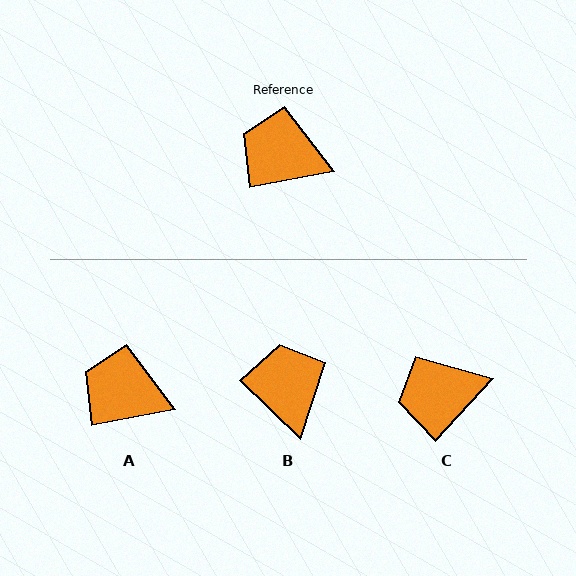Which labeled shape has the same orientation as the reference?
A.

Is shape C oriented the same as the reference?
No, it is off by about 37 degrees.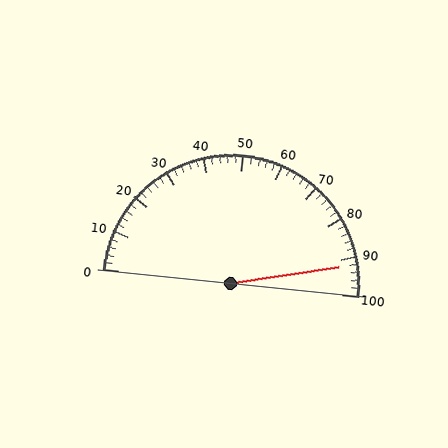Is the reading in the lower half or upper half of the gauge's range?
The reading is in the upper half of the range (0 to 100).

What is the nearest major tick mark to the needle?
The nearest major tick mark is 90.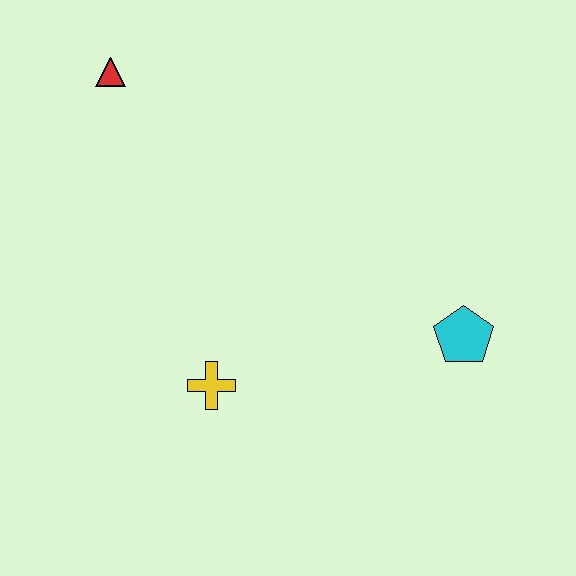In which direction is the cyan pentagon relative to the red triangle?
The cyan pentagon is to the right of the red triangle.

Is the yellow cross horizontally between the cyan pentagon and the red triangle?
Yes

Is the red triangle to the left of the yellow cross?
Yes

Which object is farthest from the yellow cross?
The red triangle is farthest from the yellow cross.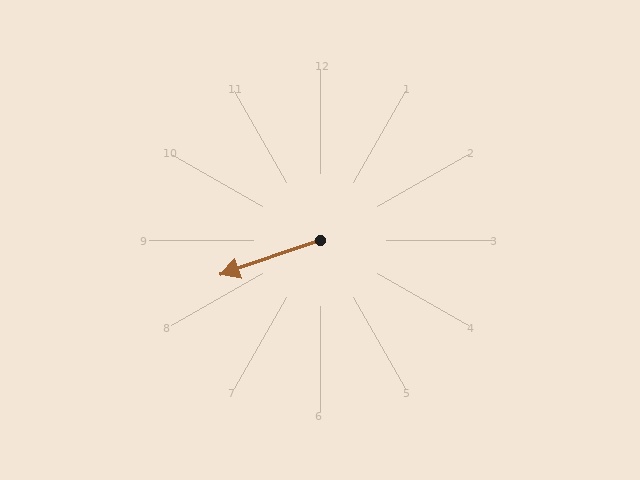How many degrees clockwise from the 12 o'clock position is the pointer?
Approximately 251 degrees.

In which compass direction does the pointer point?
West.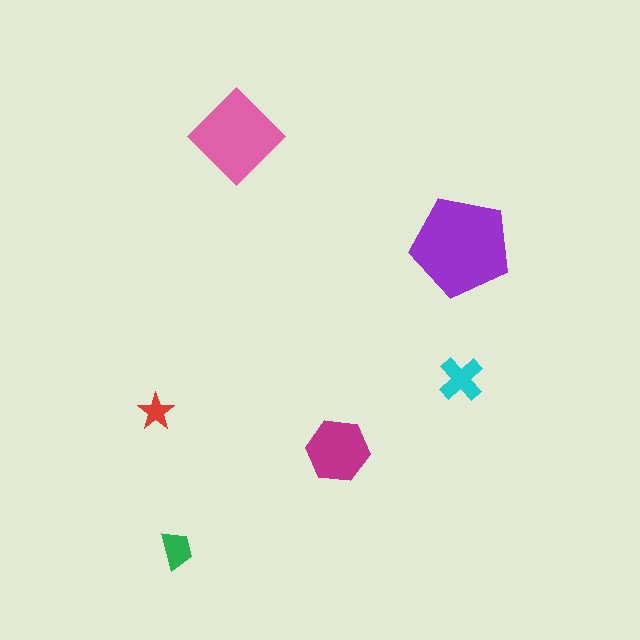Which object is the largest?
The purple pentagon.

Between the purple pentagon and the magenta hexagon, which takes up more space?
The purple pentagon.